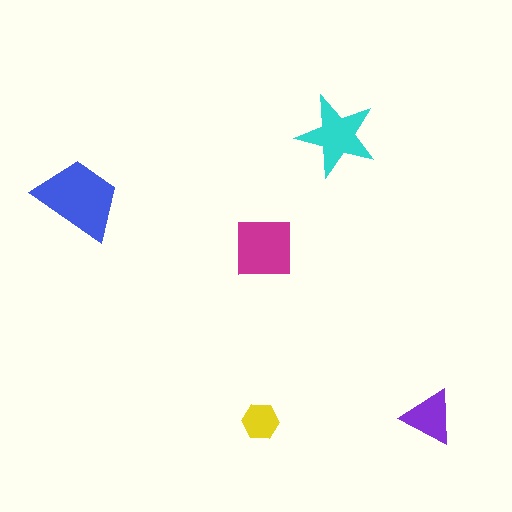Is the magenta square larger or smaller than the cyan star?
Larger.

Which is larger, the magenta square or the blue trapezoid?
The blue trapezoid.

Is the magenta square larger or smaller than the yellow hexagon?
Larger.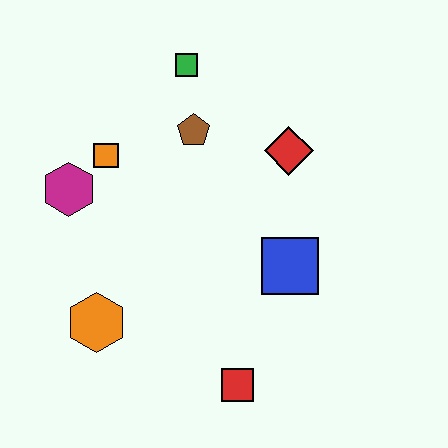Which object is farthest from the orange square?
The red square is farthest from the orange square.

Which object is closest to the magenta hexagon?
The orange square is closest to the magenta hexagon.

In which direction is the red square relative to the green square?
The red square is below the green square.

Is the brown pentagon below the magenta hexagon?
No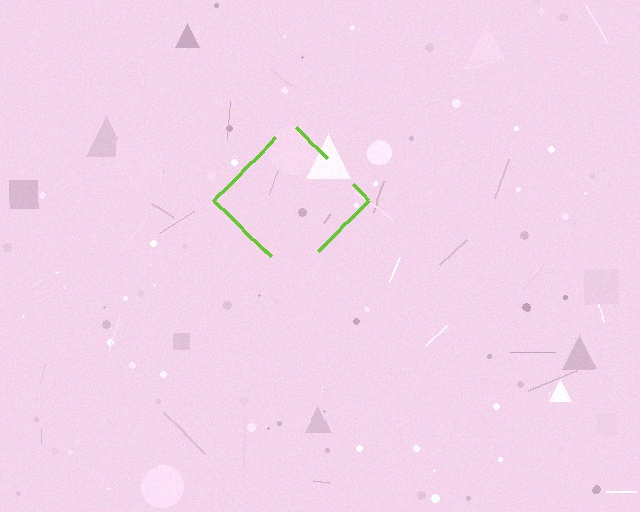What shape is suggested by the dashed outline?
The dashed outline suggests a diamond.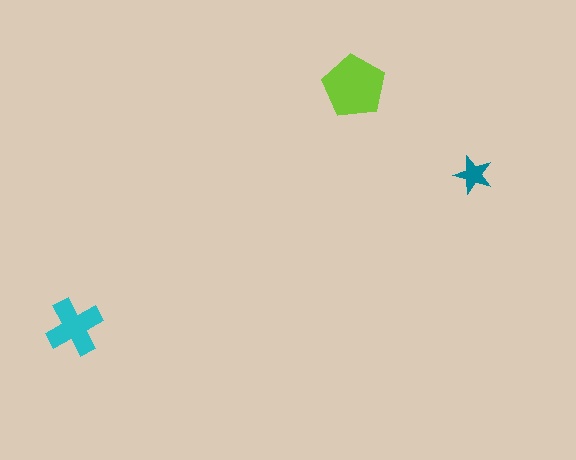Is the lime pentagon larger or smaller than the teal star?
Larger.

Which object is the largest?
The lime pentagon.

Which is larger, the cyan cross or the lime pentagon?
The lime pentagon.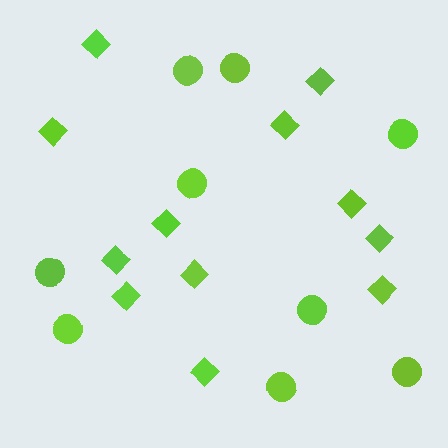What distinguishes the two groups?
There are 2 groups: one group of diamonds (12) and one group of circles (9).